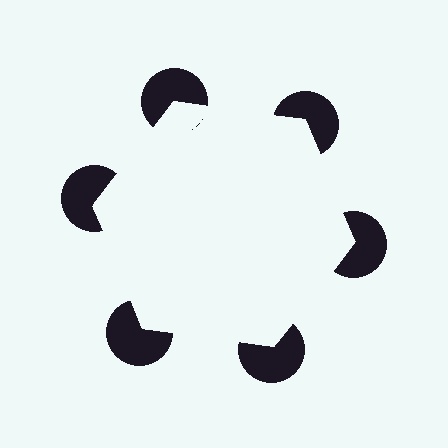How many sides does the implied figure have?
6 sides.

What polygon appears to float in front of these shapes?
An illusory hexagon — its edges are inferred from the aligned wedge cuts in the pac-man discs, not physically drawn.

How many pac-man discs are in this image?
There are 6 — one at each vertex of the illusory hexagon.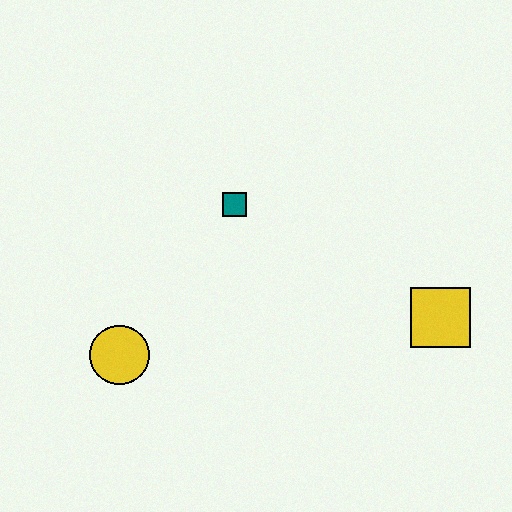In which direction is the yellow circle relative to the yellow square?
The yellow circle is to the left of the yellow square.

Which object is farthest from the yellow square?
The yellow circle is farthest from the yellow square.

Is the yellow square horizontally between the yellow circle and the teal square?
No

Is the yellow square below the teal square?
Yes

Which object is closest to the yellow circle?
The teal square is closest to the yellow circle.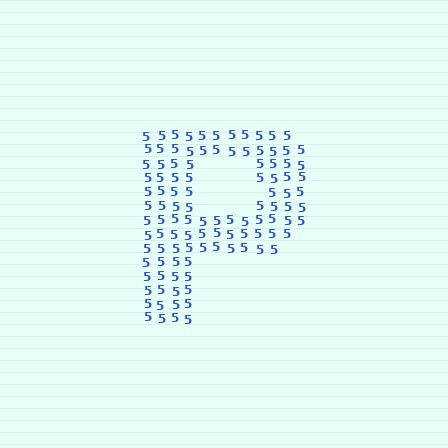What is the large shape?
The large shape is the letter P.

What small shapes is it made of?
It is made of small digit 5's.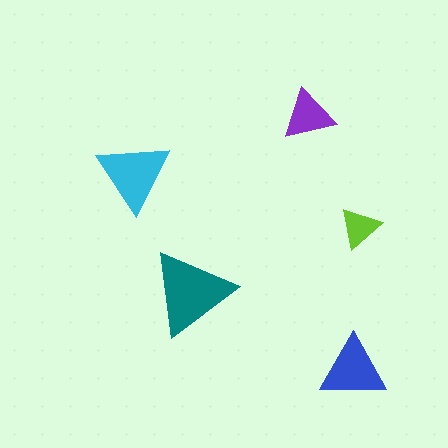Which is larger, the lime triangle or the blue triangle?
The blue one.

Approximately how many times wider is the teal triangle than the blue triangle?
About 1.5 times wider.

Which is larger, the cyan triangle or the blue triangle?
The cyan one.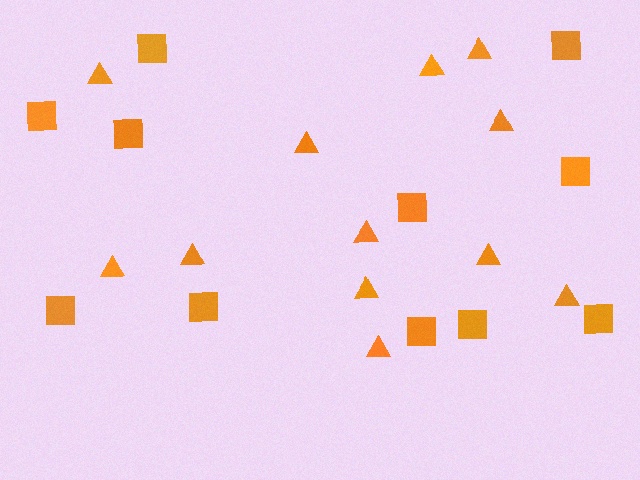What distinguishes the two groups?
There are 2 groups: one group of squares (11) and one group of triangles (12).